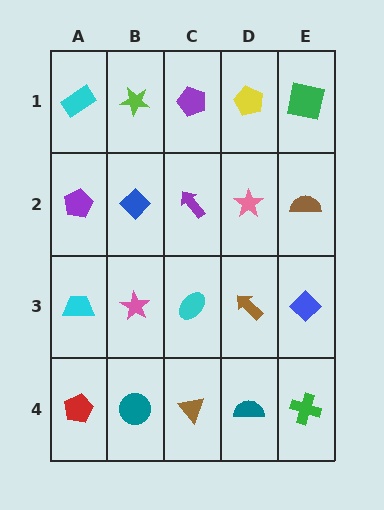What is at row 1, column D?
A yellow pentagon.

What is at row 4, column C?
A brown triangle.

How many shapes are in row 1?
5 shapes.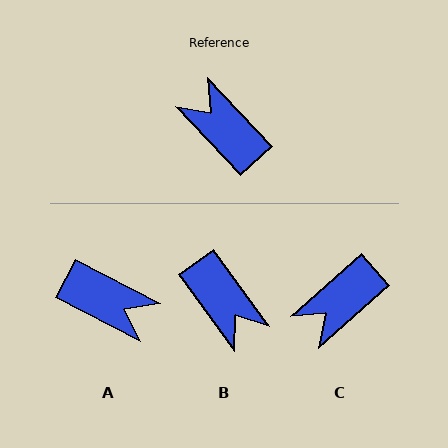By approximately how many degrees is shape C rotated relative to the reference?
Approximately 88 degrees counter-clockwise.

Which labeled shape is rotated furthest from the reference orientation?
B, about 173 degrees away.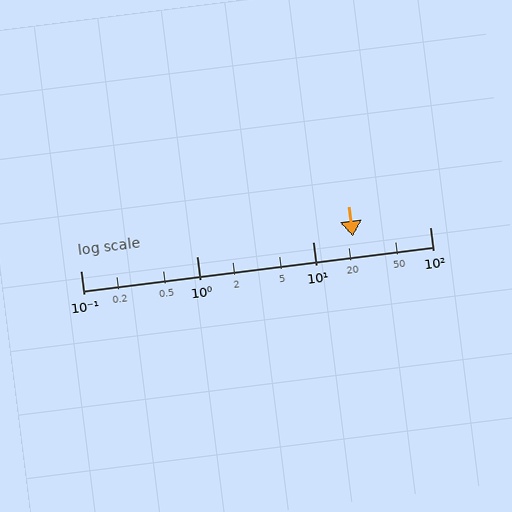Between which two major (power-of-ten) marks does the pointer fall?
The pointer is between 10 and 100.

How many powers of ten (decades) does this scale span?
The scale spans 3 decades, from 0.1 to 100.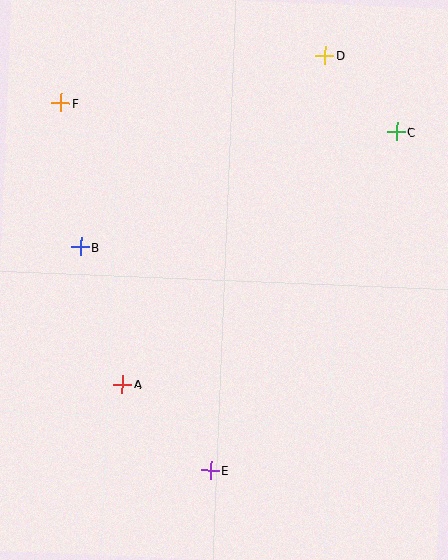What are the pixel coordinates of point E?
Point E is at (211, 470).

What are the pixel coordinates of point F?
Point F is at (61, 103).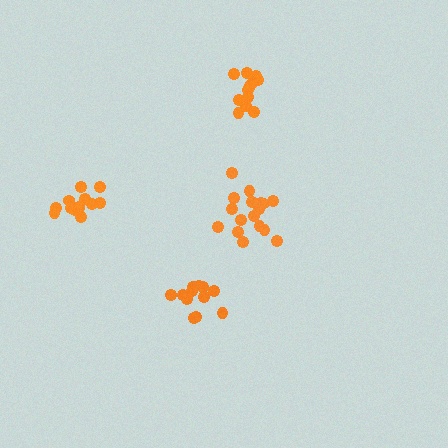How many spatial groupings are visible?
There are 4 spatial groupings.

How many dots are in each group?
Group 1: 12 dots, Group 2: 14 dots, Group 3: 13 dots, Group 4: 17 dots (56 total).